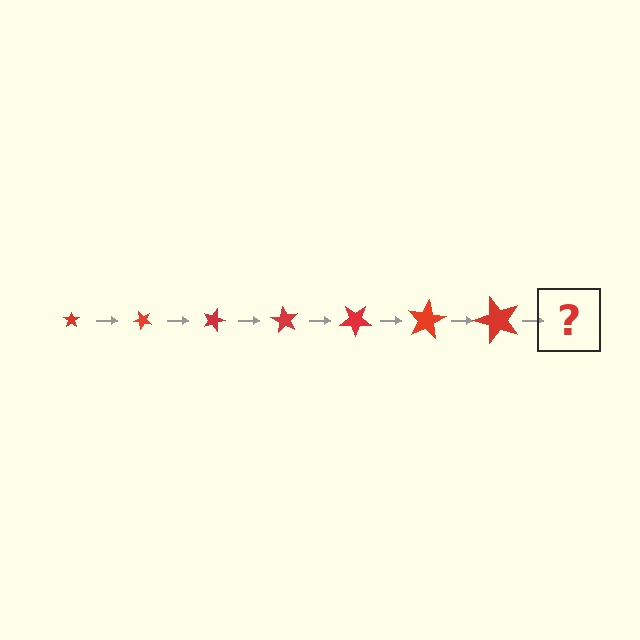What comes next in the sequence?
The next element should be a star, larger than the previous one and rotated 315 degrees from the start.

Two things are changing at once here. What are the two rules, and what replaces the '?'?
The two rules are that the star grows larger each step and it rotates 45 degrees each step. The '?' should be a star, larger than the previous one and rotated 315 degrees from the start.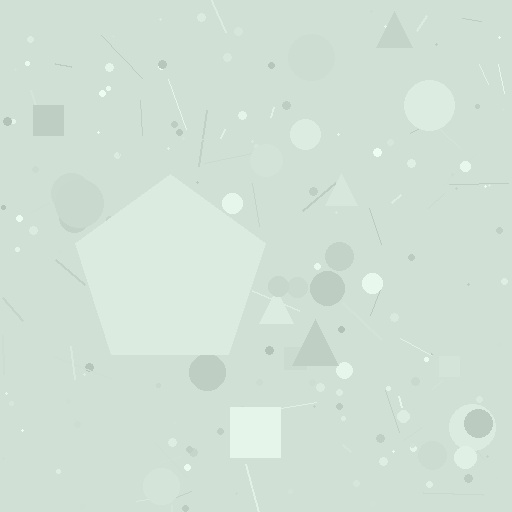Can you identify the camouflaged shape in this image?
The camouflaged shape is a pentagon.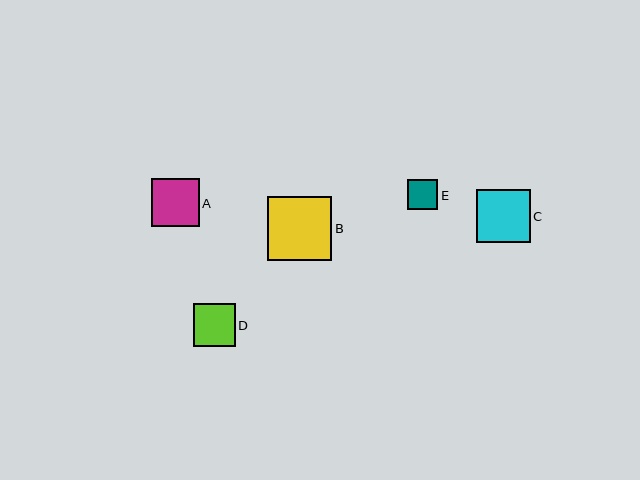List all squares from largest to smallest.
From largest to smallest: B, C, A, D, E.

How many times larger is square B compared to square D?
Square B is approximately 1.5 times the size of square D.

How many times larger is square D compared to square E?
Square D is approximately 1.4 times the size of square E.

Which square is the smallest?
Square E is the smallest with a size of approximately 30 pixels.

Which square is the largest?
Square B is the largest with a size of approximately 64 pixels.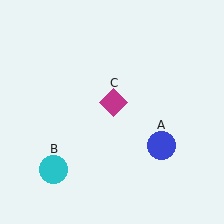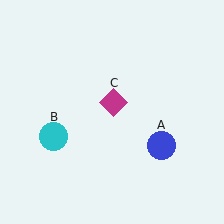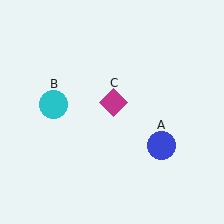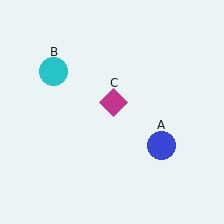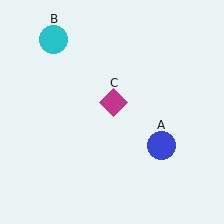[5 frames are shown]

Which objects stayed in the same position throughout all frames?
Blue circle (object A) and magenta diamond (object C) remained stationary.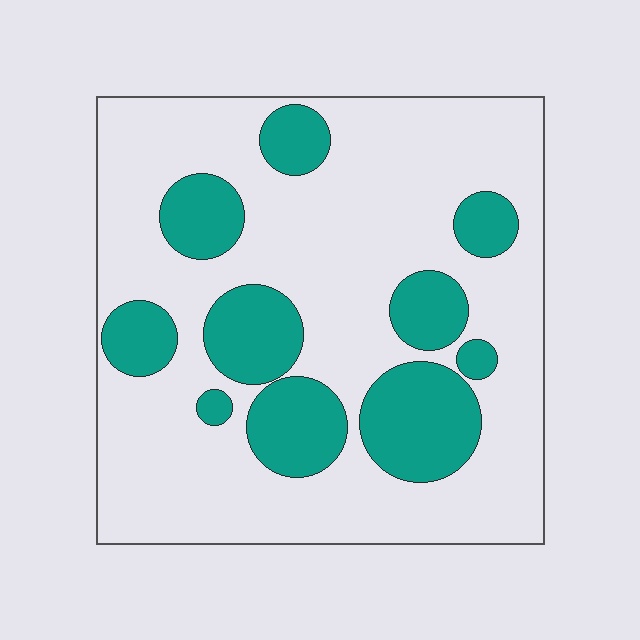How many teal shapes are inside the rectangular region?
10.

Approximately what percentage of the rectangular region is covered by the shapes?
Approximately 25%.